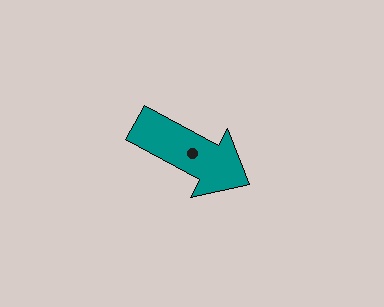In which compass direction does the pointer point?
Southeast.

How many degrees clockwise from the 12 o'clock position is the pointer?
Approximately 118 degrees.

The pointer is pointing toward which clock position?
Roughly 4 o'clock.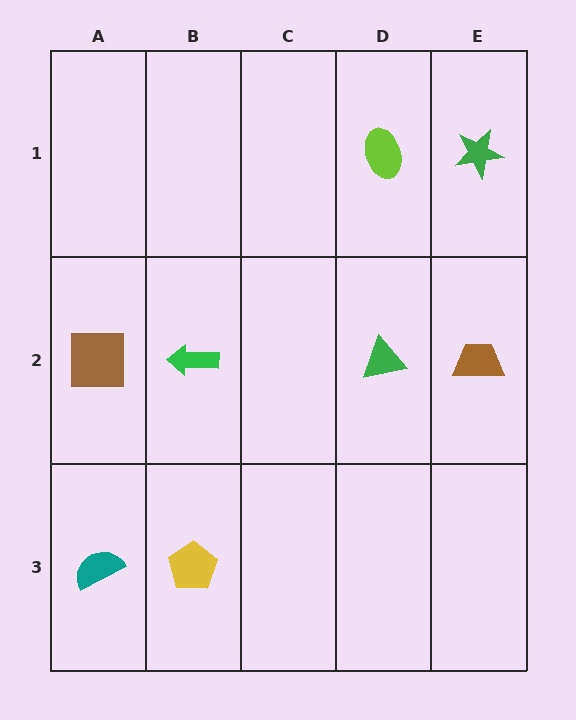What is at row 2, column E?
A brown trapezoid.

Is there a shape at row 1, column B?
No, that cell is empty.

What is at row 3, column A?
A teal semicircle.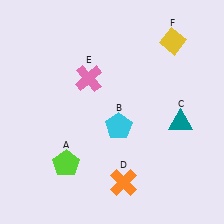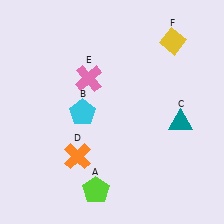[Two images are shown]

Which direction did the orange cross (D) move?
The orange cross (D) moved left.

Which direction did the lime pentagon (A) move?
The lime pentagon (A) moved right.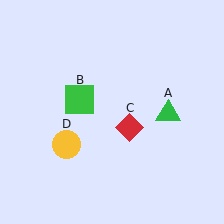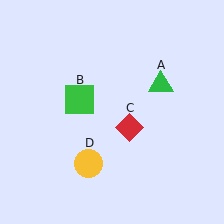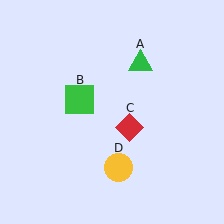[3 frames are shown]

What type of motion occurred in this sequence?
The green triangle (object A), yellow circle (object D) rotated counterclockwise around the center of the scene.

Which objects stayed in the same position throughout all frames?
Green square (object B) and red diamond (object C) remained stationary.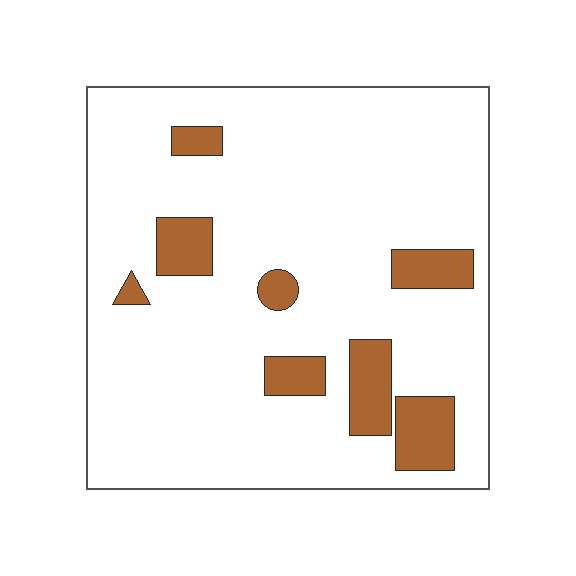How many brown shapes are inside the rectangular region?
8.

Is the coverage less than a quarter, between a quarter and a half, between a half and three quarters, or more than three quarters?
Less than a quarter.